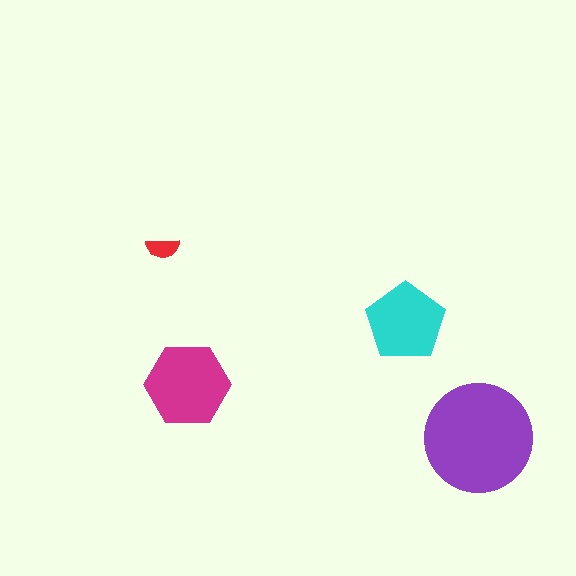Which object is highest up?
The red semicircle is topmost.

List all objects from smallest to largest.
The red semicircle, the cyan pentagon, the magenta hexagon, the purple circle.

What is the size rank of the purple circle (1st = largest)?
1st.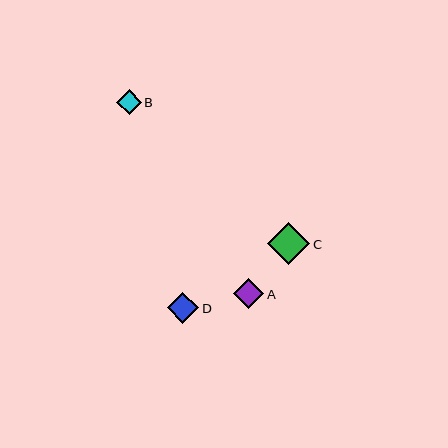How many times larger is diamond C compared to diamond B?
Diamond C is approximately 1.7 times the size of diamond B.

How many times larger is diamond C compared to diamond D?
Diamond C is approximately 1.3 times the size of diamond D.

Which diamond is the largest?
Diamond C is the largest with a size of approximately 42 pixels.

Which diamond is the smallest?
Diamond B is the smallest with a size of approximately 24 pixels.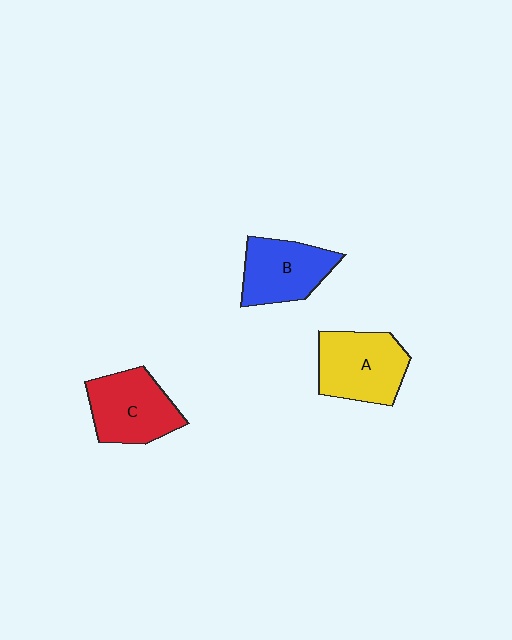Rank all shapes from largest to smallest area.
From largest to smallest: A (yellow), C (red), B (blue).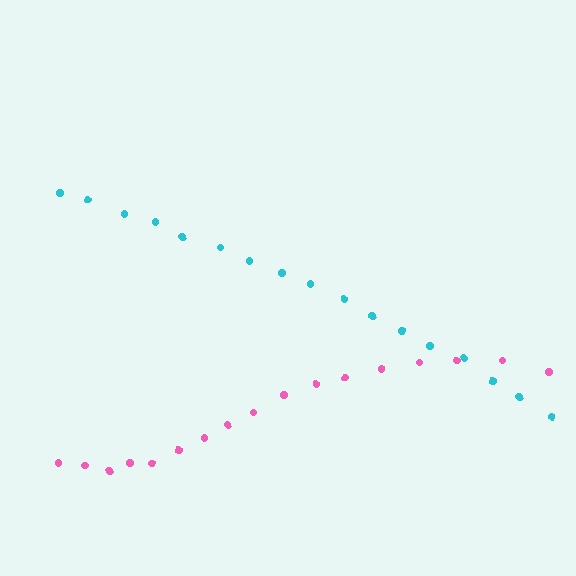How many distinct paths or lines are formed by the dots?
There are 2 distinct paths.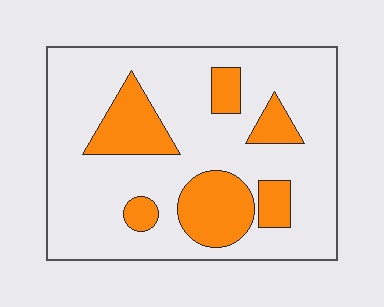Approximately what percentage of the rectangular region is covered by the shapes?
Approximately 25%.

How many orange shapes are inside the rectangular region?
6.